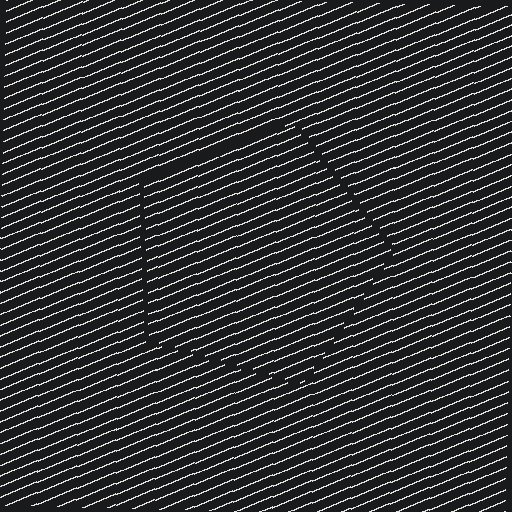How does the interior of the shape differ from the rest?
The interior of the shape contains the same grating, shifted by half a period — the contour is defined by the phase discontinuity where line-ends from the inner and outer gratings abut.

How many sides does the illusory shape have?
5 sides — the line-ends trace a pentagon.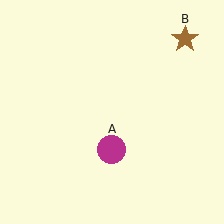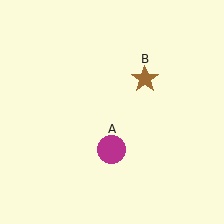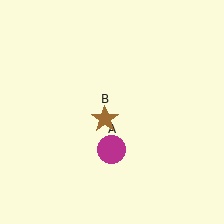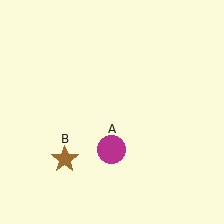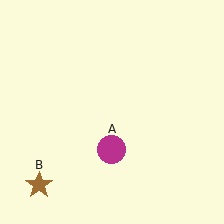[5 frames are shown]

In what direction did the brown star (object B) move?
The brown star (object B) moved down and to the left.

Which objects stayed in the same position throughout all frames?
Magenta circle (object A) remained stationary.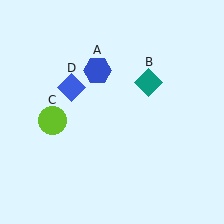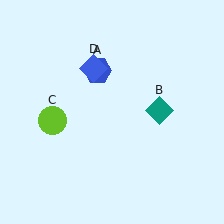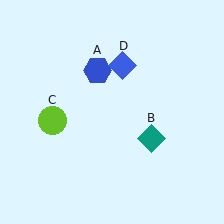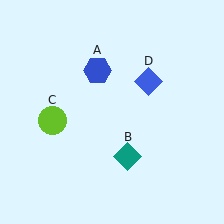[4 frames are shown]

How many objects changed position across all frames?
2 objects changed position: teal diamond (object B), blue diamond (object D).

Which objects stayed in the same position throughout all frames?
Blue hexagon (object A) and lime circle (object C) remained stationary.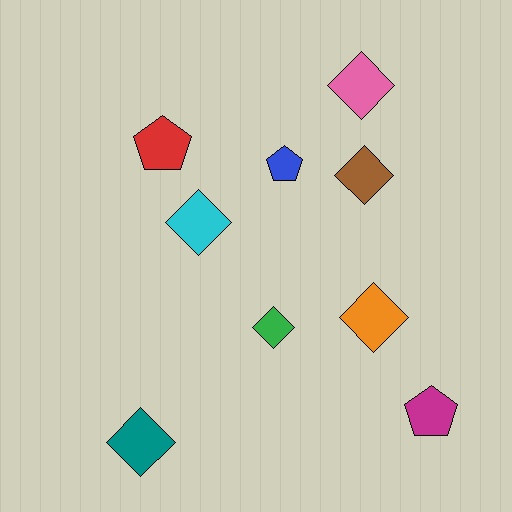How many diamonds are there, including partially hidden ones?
There are 6 diamonds.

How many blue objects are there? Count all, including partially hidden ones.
There is 1 blue object.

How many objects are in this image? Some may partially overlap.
There are 9 objects.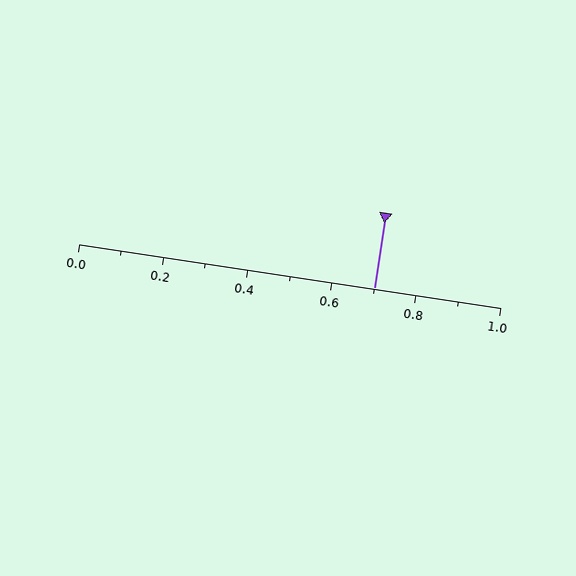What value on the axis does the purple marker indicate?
The marker indicates approximately 0.7.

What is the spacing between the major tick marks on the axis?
The major ticks are spaced 0.2 apart.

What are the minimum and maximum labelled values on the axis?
The axis runs from 0.0 to 1.0.